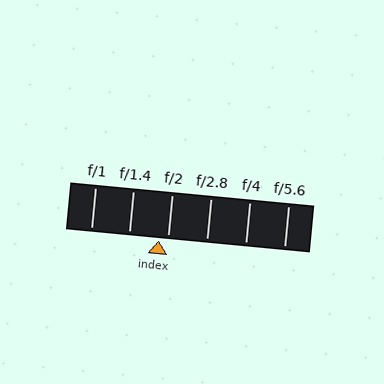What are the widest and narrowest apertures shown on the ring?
The widest aperture shown is f/1 and the narrowest is f/5.6.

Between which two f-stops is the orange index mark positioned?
The index mark is between f/1.4 and f/2.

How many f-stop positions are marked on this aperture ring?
There are 6 f-stop positions marked.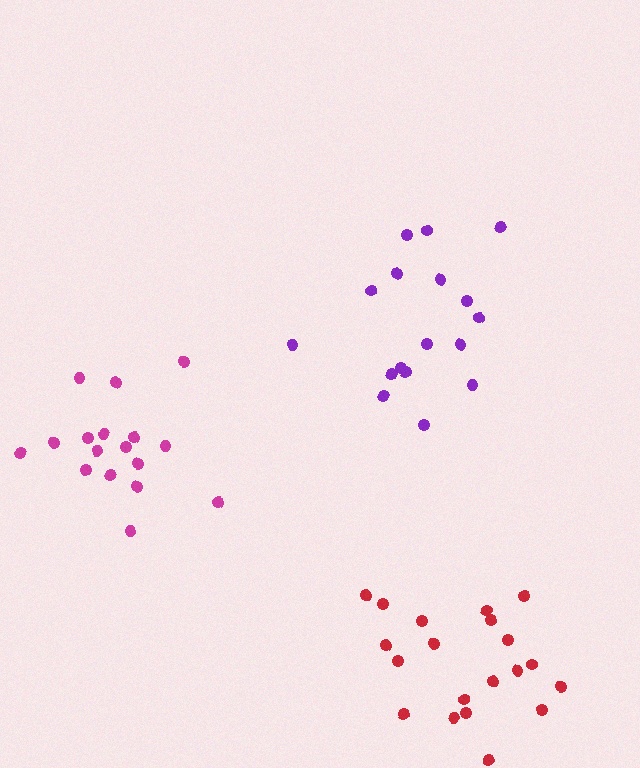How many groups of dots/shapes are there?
There are 3 groups.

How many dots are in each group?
Group 1: 17 dots, Group 2: 17 dots, Group 3: 20 dots (54 total).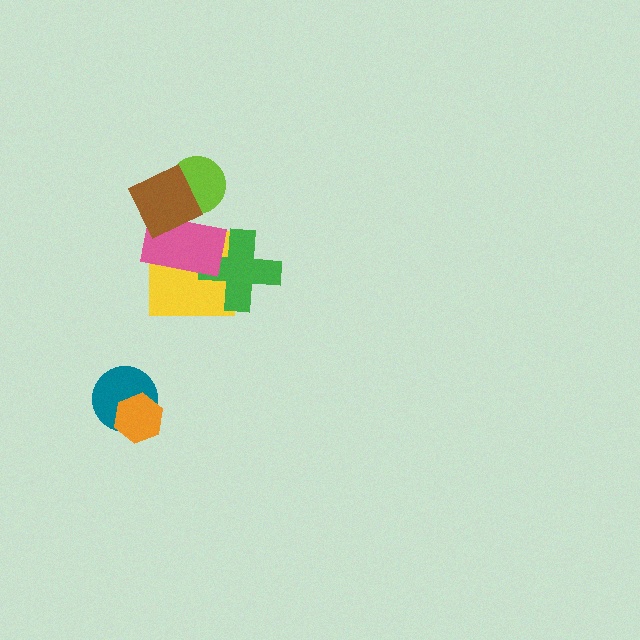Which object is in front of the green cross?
The pink rectangle is in front of the green cross.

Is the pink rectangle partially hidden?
Yes, it is partially covered by another shape.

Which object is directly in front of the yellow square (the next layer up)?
The green cross is directly in front of the yellow square.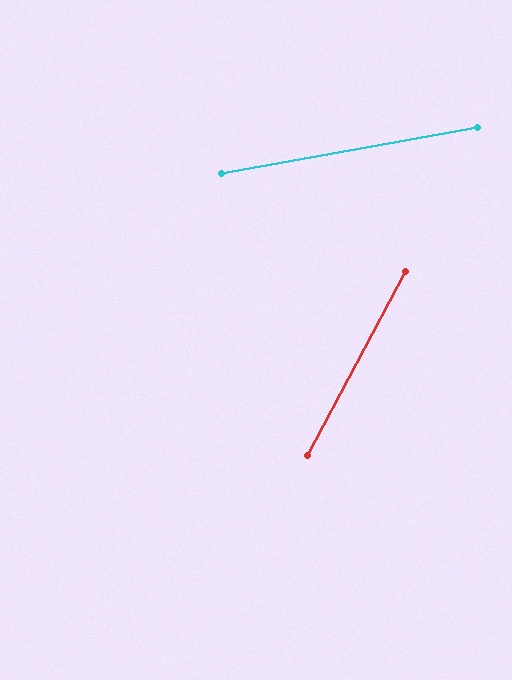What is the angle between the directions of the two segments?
Approximately 52 degrees.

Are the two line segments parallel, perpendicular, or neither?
Neither parallel nor perpendicular — they differ by about 52°.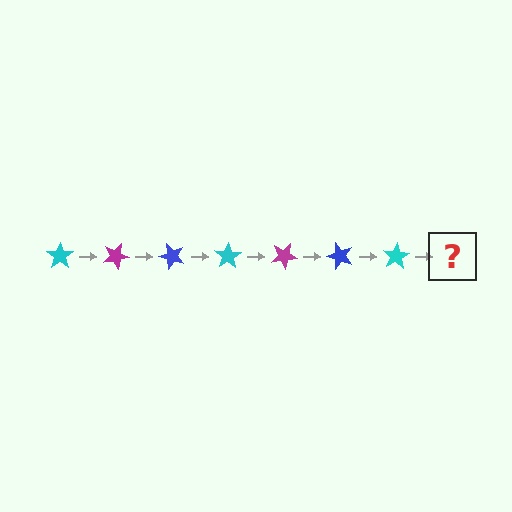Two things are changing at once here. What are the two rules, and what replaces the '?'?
The two rules are that it rotates 25 degrees each step and the color cycles through cyan, magenta, and blue. The '?' should be a magenta star, rotated 175 degrees from the start.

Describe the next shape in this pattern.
It should be a magenta star, rotated 175 degrees from the start.